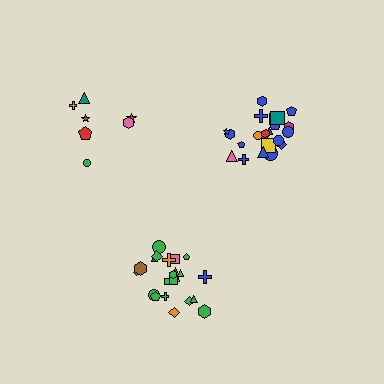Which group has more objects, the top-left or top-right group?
The top-right group.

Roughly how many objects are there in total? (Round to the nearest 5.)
Roughly 50 objects in total.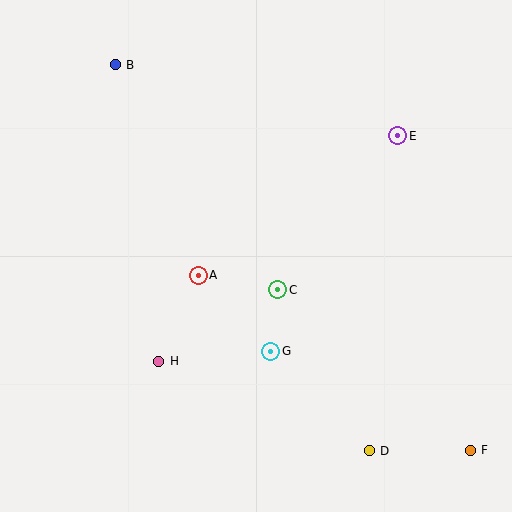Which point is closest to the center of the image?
Point C at (278, 290) is closest to the center.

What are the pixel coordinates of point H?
Point H is at (159, 361).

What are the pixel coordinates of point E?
Point E is at (398, 136).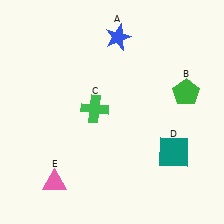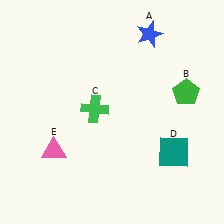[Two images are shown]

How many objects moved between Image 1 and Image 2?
2 objects moved between the two images.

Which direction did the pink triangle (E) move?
The pink triangle (E) moved up.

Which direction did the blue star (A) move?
The blue star (A) moved right.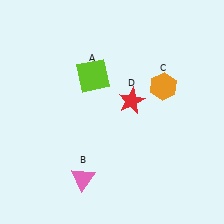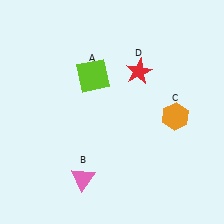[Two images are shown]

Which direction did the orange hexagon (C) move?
The orange hexagon (C) moved down.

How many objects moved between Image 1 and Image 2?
2 objects moved between the two images.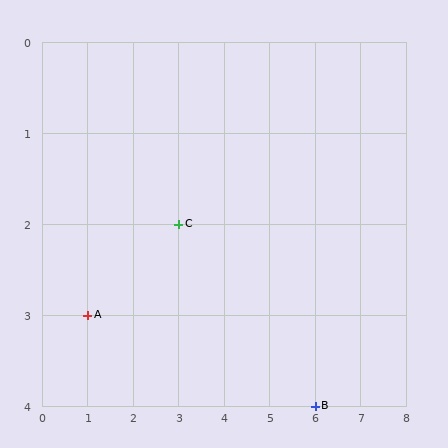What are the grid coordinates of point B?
Point B is at grid coordinates (6, 4).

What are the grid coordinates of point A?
Point A is at grid coordinates (1, 3).